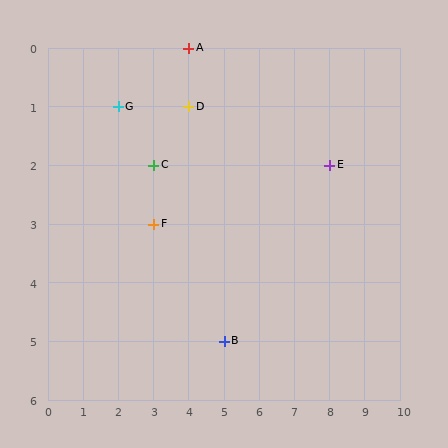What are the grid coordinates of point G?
Point G is at grid coordinates (2, 1).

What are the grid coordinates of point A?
Point A is at grid coordinates (4, 0).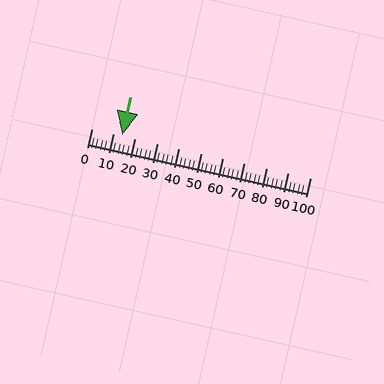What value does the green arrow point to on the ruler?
The green arrow points to approximately 14.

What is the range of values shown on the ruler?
The ruler shows values from 0 to 100.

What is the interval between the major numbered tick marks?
The major tick marks are spaced 10 units apart.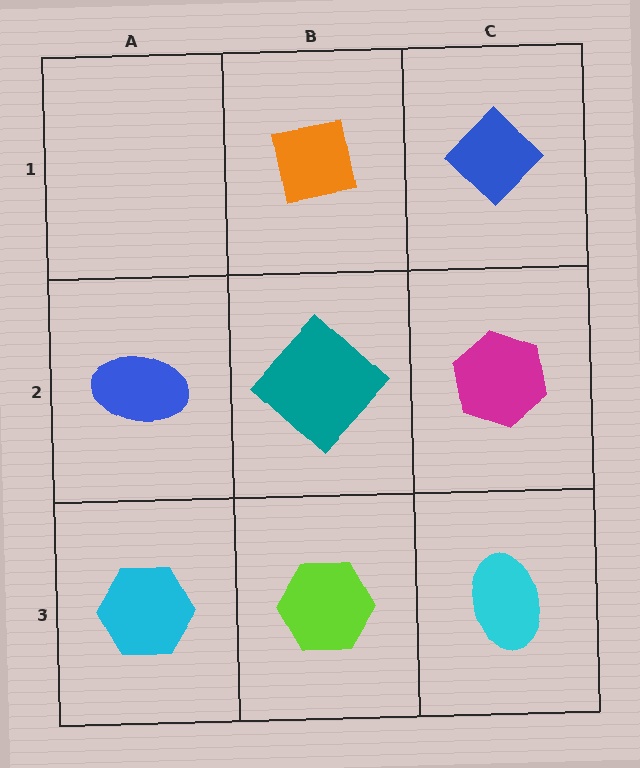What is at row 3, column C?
A cyan ellipse.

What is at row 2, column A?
A blue ellipse.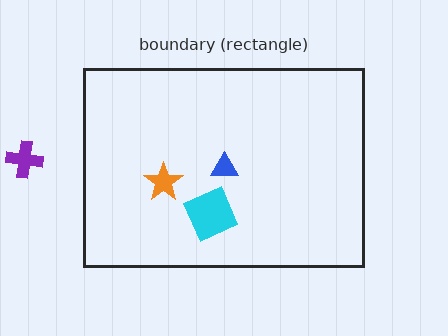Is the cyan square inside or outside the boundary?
Inside.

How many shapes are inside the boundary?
3 inside, 1 outside.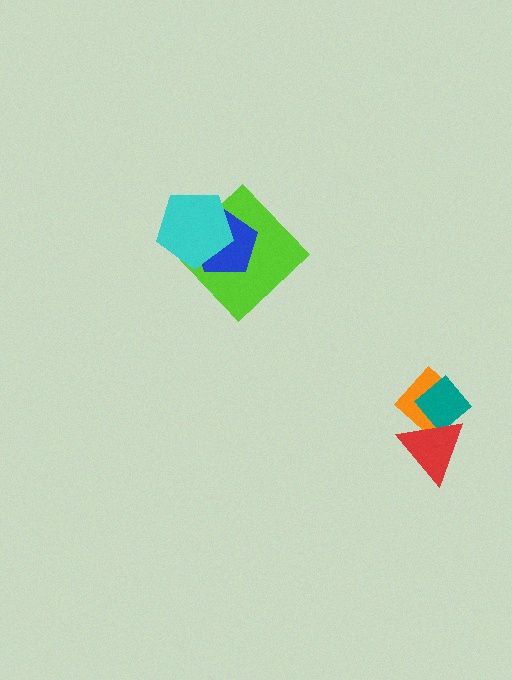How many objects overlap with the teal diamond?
2 objects overlap with the teal diamond.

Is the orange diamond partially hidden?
Yes, it is partially covered by another shape.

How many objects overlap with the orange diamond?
2 objects overlap with the orange diamond.